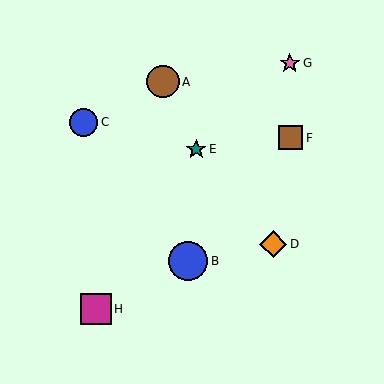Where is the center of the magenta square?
The center of the magenta square is at (96, 309).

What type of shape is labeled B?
Shape B is a blue circle.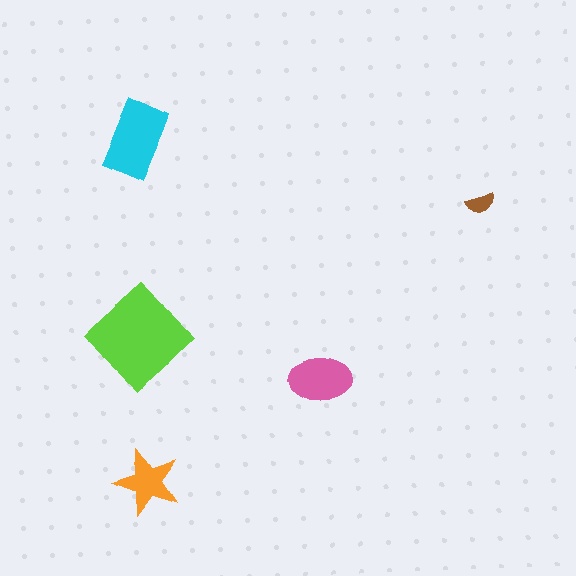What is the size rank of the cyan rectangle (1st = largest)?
2nd.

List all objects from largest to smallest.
The lime diamond, the cyan rectangle, the pink ellipse, the orange star, the brown semicircle.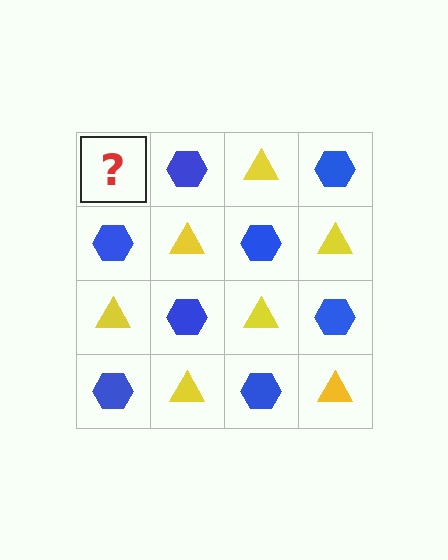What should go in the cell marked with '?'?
The missing cell should contain a yellow triangle.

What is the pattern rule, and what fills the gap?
The rule is that it alternates yellow triangle and blue hexagon in a checkerboard pattern. The gap should be filled with a yellow triangle.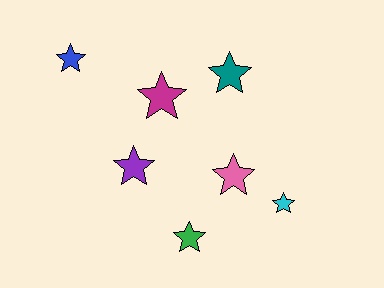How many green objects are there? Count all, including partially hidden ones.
There is 1 green object.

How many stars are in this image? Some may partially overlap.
There are 7 stars.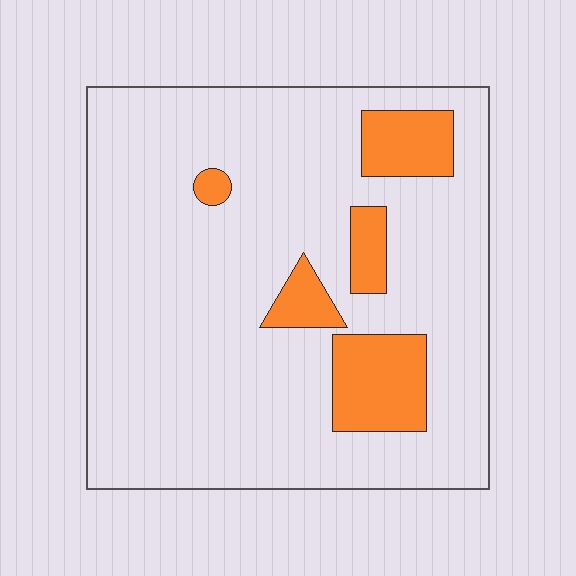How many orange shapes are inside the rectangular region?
5.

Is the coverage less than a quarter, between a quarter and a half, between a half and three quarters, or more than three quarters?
Less than a quarter.